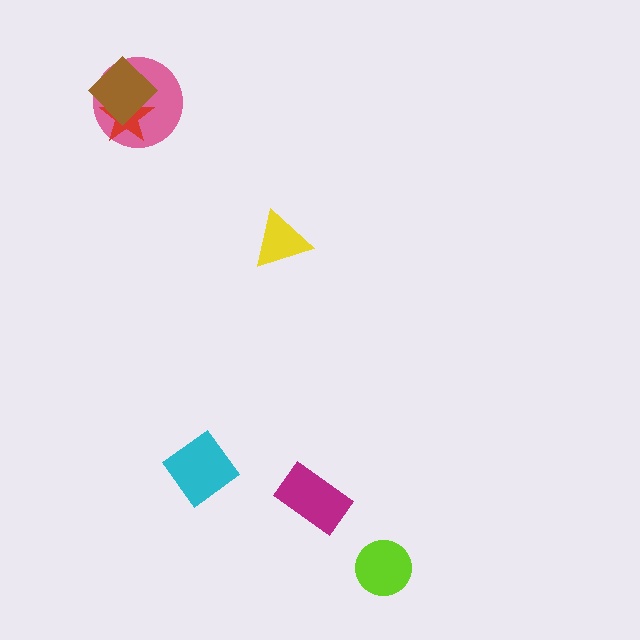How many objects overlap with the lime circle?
0 objects overlap with the lime circle.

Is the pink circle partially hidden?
Yes, it is partially covered by another shape.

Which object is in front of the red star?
The brown diamond is in front of the red star.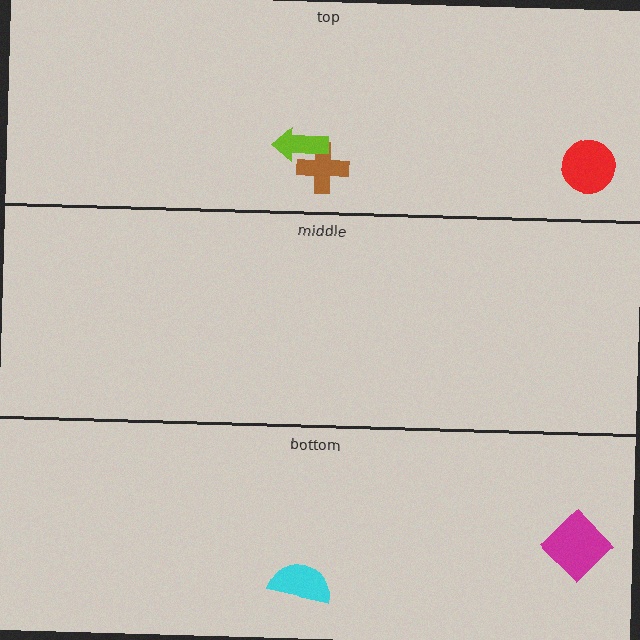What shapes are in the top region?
The brown cross, the lime arrow, the red circle.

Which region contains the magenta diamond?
The bottom region.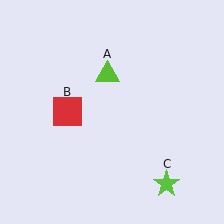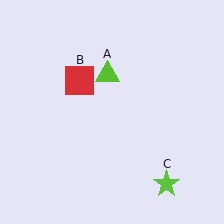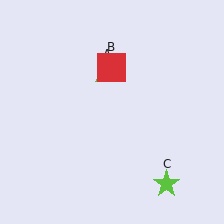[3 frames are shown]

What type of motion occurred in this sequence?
The red square (object B) rotated clockwise around the center of the scene.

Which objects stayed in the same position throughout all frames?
Lime triangle (object A) and lime star (object C) remained stationary.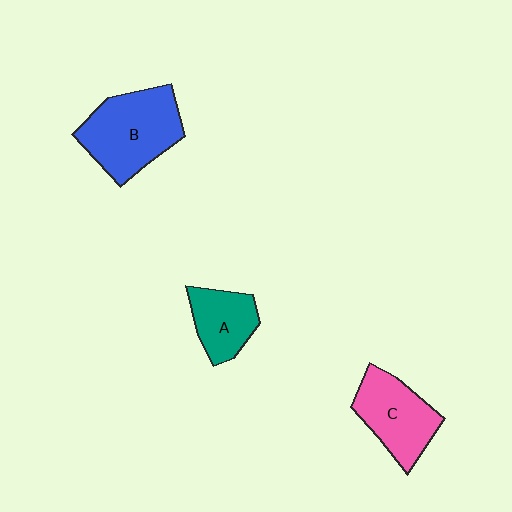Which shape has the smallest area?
Shape A (teal).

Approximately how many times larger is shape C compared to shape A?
Approximately 1.3 times.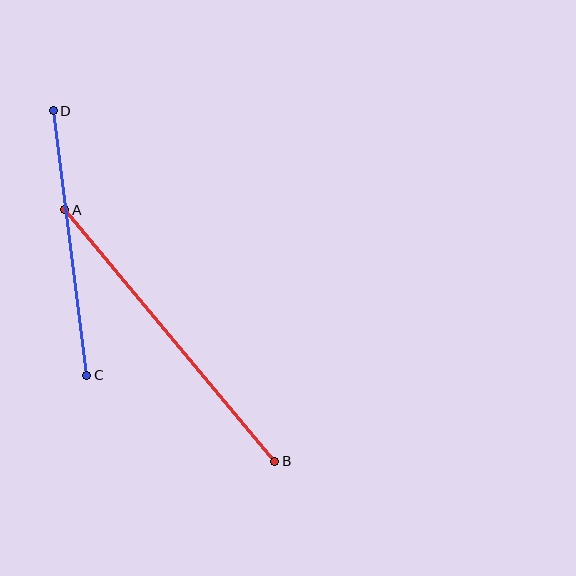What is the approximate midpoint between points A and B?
The midpoint is at approximately (170, 335) pixels.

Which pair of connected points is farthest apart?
Points A and B are farthest apart.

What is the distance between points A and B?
The distance is approximately 328 pixels.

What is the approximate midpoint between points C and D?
The midpoint is at approximately (70, 243) pixels.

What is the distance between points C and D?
The distance is approximately 267 pixels.